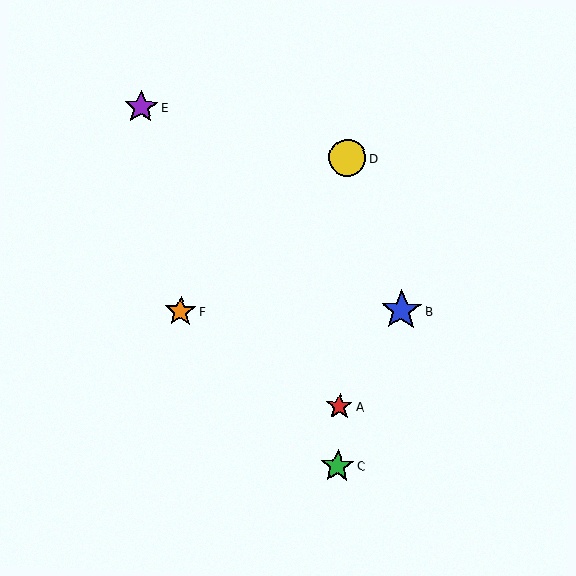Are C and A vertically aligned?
Yes, both are at x≈337.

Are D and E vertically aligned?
No, D is at x≈347 and E is at x≈141.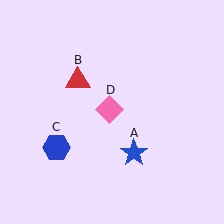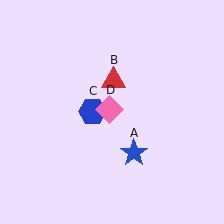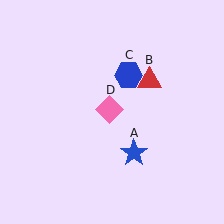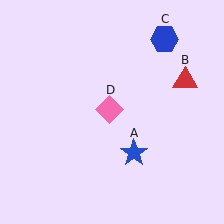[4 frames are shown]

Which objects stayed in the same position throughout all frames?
Blue star (object A) and pink diamond (object D) remained stationary.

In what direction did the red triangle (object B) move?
The red triangle (object B) moved right.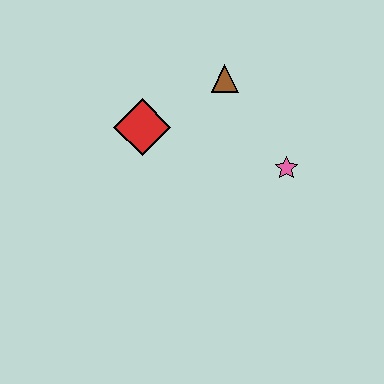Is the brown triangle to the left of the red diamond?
No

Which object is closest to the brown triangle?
The red diamond is closest to the brown triangle.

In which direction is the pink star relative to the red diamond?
The pink star is to the right of the red diamond.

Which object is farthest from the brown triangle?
The pink star is farthest from the brown triangle.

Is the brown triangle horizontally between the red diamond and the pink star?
Yes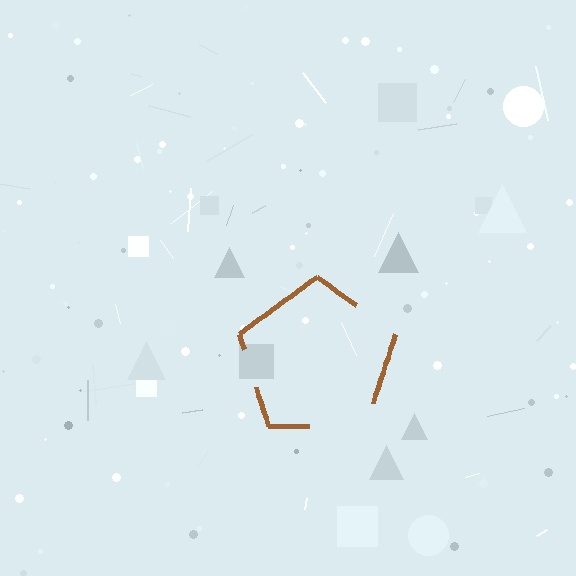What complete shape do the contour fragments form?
The contour fragments form a pentagon.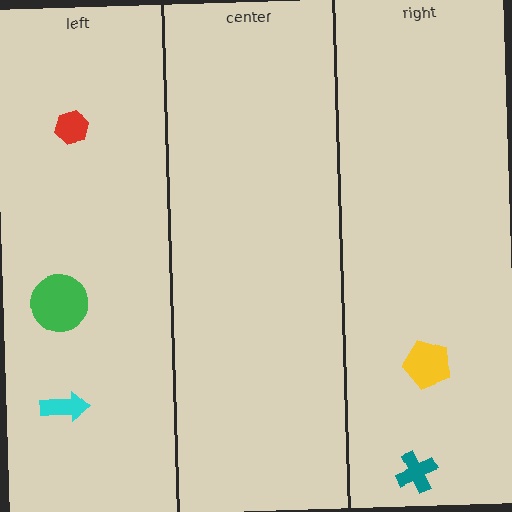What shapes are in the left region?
The red hexagon, the green circle, the cyan arrow.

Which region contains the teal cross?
The right region.